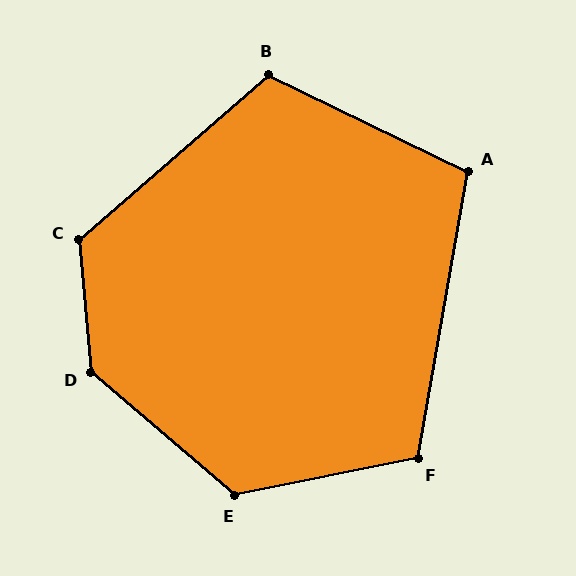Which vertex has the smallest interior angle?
A, at approximately 106 degrees.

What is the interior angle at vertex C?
Approximately 126 degrees (obtuse).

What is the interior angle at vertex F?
Approximately 111 degrees (obtuse).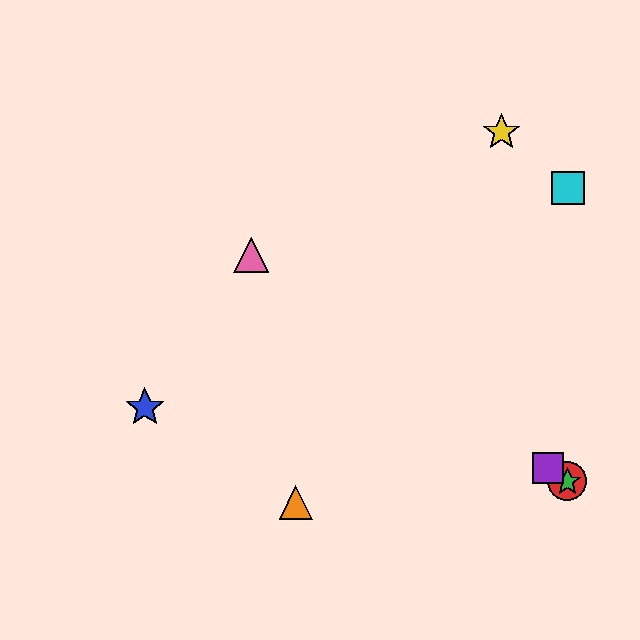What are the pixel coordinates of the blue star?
The blue star is at (145, 408).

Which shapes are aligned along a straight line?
The red circle, the green star, the purple square, the pink triangle are aligned along a straight line.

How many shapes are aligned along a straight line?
4 shapes (the red circle, the green star, the purple square, the pink triangle) are aligned along a straight line.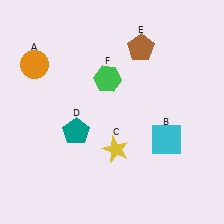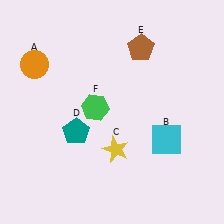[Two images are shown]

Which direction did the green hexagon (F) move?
The green hexagon (F) moved down.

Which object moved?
The green hexagon (F) moved down.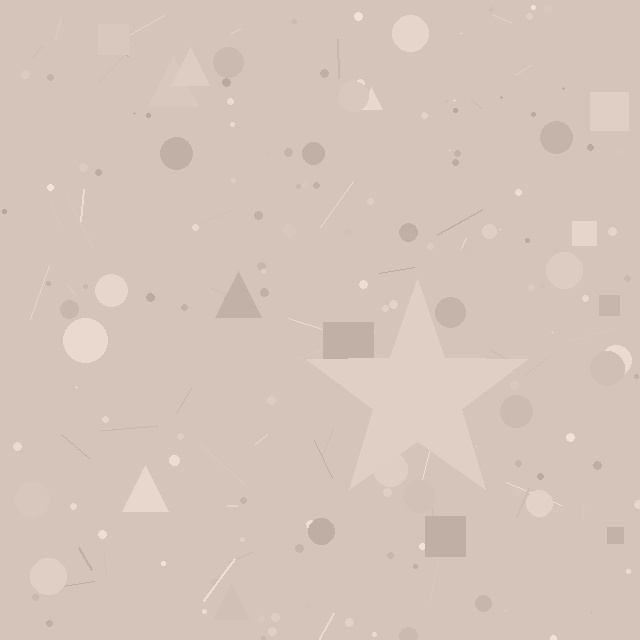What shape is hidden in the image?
A star is hidden in the image.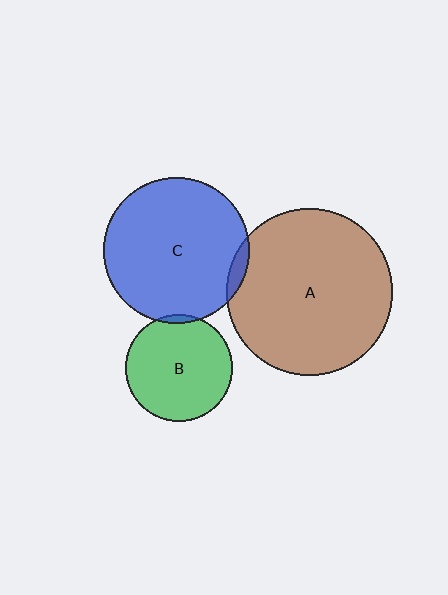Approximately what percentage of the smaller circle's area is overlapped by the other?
Approximately 5%.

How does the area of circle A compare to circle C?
Approximately 1.3 times.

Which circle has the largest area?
Circle A (brown).